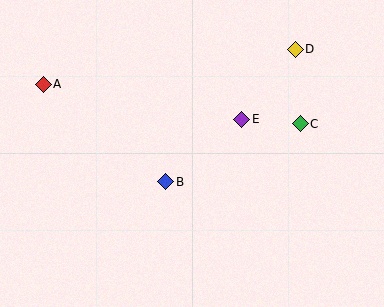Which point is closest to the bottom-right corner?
Point C is closest to the bottom-right corner.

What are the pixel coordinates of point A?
Point A is at (43, 84).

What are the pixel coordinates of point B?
Point B is at (166, 182).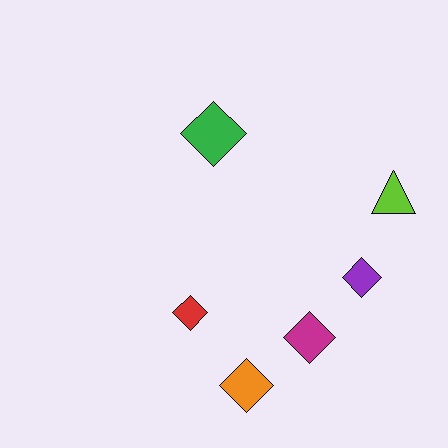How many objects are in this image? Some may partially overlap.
There are 6 objects.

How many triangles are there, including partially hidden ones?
There is 1 triangle.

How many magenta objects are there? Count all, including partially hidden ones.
There is 1 magenta object.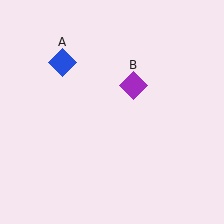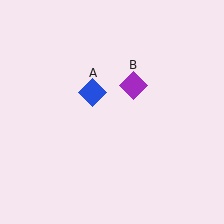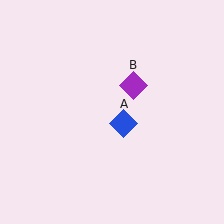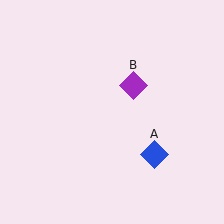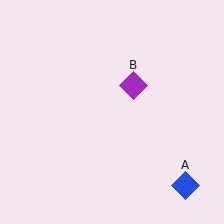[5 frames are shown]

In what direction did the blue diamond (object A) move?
The blue diamond (object A) moved down and to the right.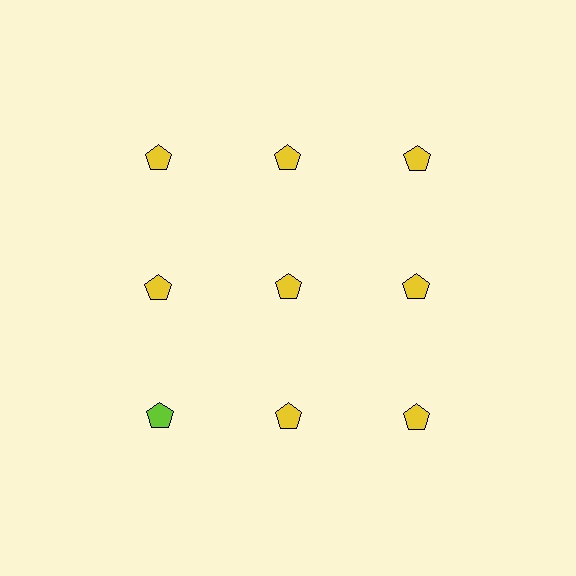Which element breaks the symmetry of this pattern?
The lime pentagon in the third row, leftmost column breaks the symmetry. All other shapes are yellow pentagons.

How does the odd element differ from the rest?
It has a different color: lime instead of yellow.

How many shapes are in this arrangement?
There are 9 shapes arranged in a grid pattern.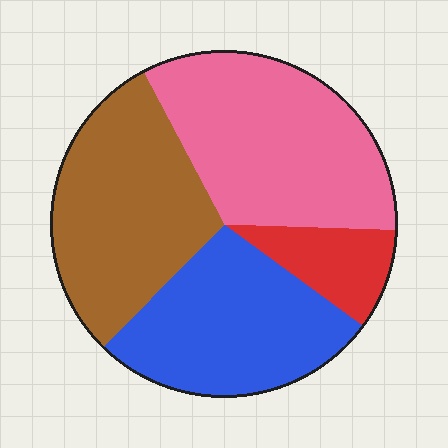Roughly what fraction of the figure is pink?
Pink takes up between a quarter and a half of the figure.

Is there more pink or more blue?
Pink.